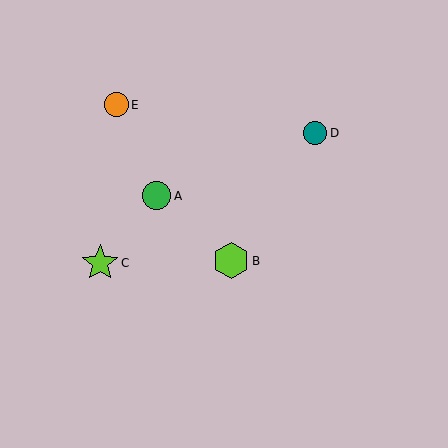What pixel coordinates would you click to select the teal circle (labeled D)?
Click at (315, 133) to select the teal circle D.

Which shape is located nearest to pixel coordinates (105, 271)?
The lime star (labeled C) at (100, 263) is nearest to that location.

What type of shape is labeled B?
Shape B is a lime hexagon.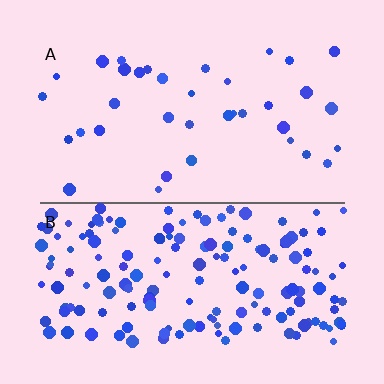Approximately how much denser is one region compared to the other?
Approximately 4.5× — region B over region A.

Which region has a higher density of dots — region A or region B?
B (the bottom).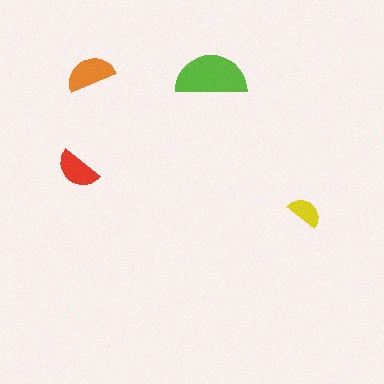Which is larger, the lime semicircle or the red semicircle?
The lime one.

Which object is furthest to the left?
The red semicircle is leftmost.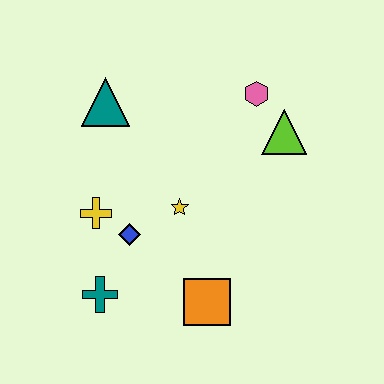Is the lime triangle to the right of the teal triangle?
Yes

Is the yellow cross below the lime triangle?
Yes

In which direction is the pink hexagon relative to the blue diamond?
The pink hexagon is above the blue diamond.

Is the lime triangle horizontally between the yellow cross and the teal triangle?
No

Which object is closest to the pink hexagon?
The lime triangle is closest to the pink hexagon.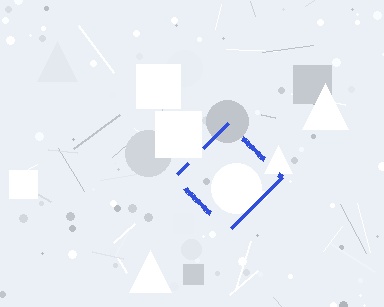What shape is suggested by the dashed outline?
The dashed outline suggests a diamond.